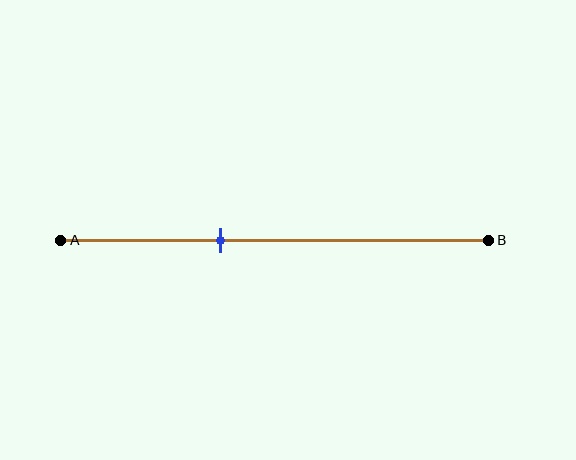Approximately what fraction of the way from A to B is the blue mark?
The blue mark is approximately 35% of the way from A to B.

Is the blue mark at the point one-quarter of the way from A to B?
No, the mark is at about 35% from A, not at the 25% one-quarter point.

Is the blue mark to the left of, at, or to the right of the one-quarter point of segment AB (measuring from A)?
The blue mark is to the right of the one-quarter point of segment AB.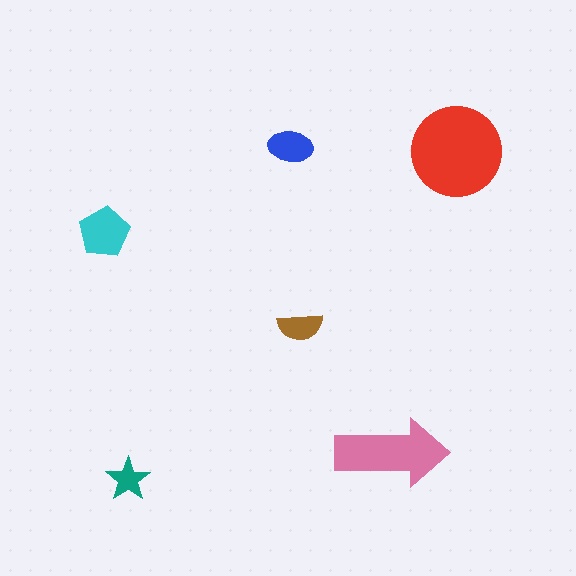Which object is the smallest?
The teal star.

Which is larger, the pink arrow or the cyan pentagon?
The pink arrow.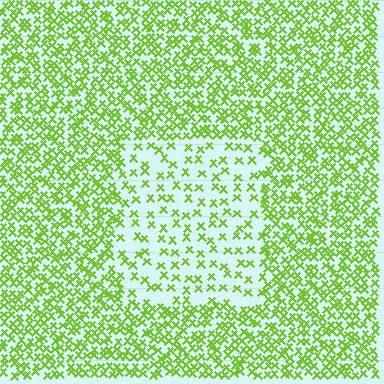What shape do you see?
I see a rectangle.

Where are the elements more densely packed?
The elements are more densely packed outside the rectangle boundary.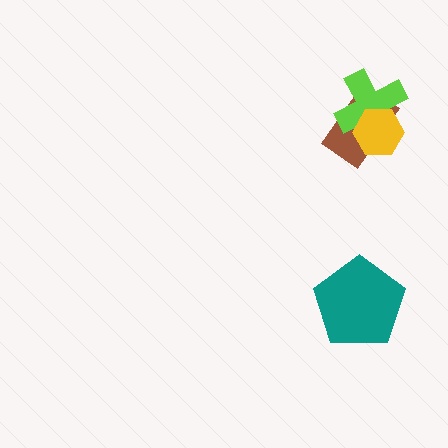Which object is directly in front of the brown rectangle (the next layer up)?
The lime cross is directly in front of the brown rectangle.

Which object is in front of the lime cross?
The yellow hexagon is in front of the lime cross.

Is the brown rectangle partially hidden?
Yes, it is partially covered by another shape.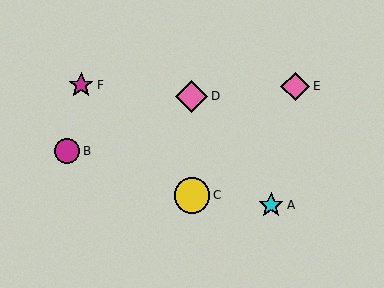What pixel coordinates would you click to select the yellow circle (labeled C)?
Click at (192, 195) to select the yellow circle C.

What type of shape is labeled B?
Shape B is a magenta circle.